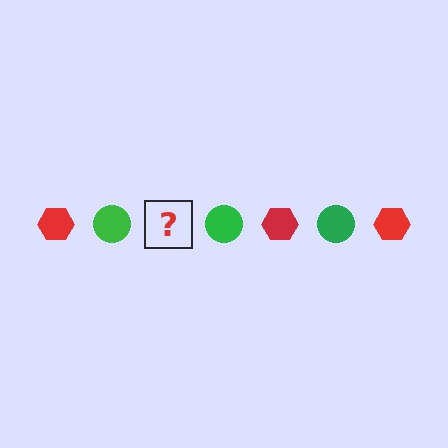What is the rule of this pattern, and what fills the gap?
The rule is that the pattern alternates between red hexagon and green circle. The gap should be filled with a red hexagon.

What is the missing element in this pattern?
The missing element is a red hexagon.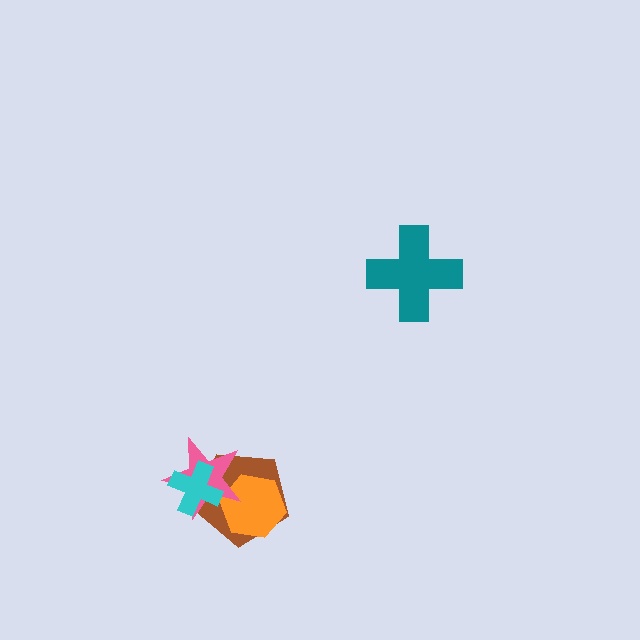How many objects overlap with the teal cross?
0 objects overlap with the teal cross.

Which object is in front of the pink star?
The cyan cross is in front of the pink star.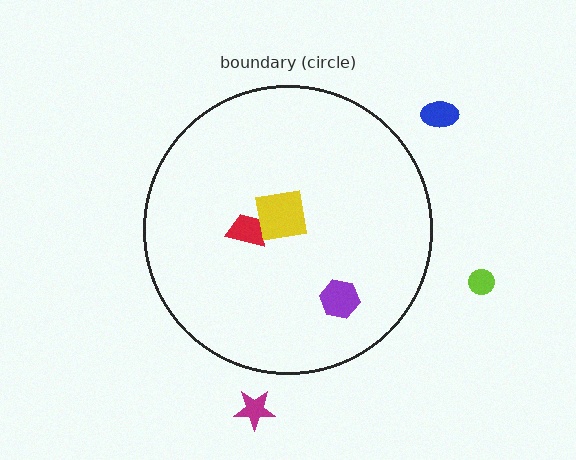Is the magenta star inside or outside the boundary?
Outside.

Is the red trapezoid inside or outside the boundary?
Inside.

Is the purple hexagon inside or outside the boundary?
Inside.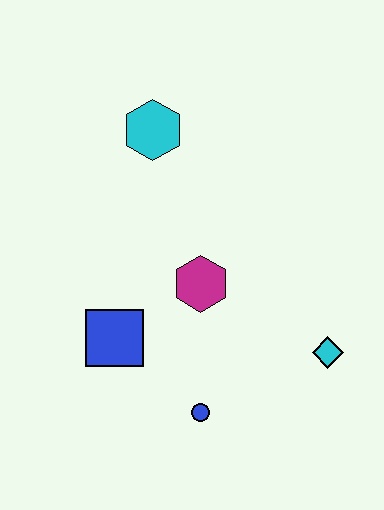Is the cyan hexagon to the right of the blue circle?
No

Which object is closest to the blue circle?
The blue square is closest to the blue circle.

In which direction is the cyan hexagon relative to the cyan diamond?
The cyan hexagon is above the cyan diamond.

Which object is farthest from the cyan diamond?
The cyan hexagon is farthest from the cyan diamond.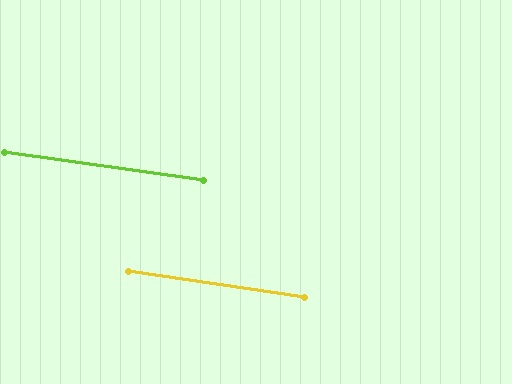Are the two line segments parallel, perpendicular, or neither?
Parallel — their directions differ by only 0.1°.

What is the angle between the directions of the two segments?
Approximately 0 degrees.